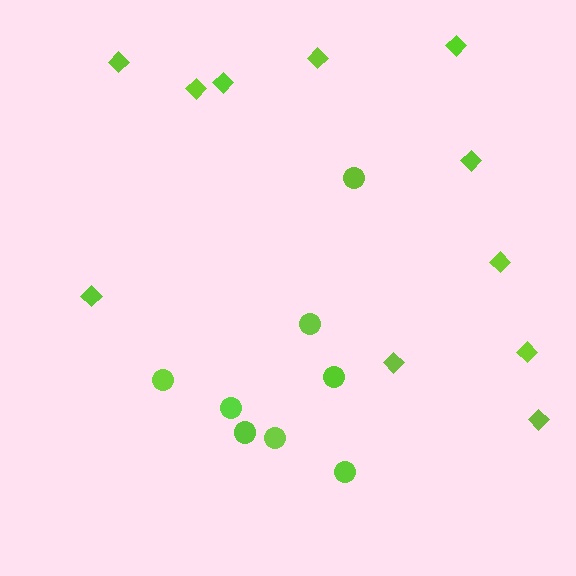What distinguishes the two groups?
There are 2 groups: one group of diamonds (11) and one group of circles (8).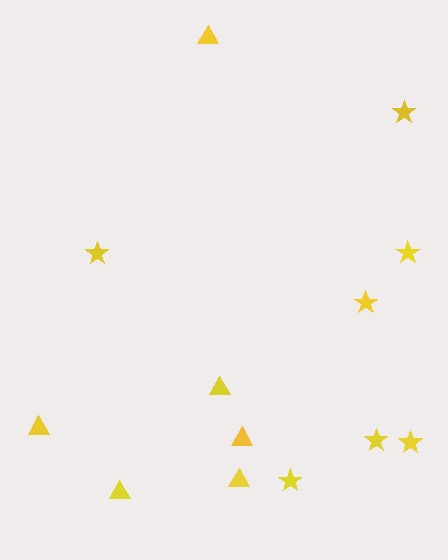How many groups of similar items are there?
There are 2 groups: one group of stars (7) and one group of triangles (6).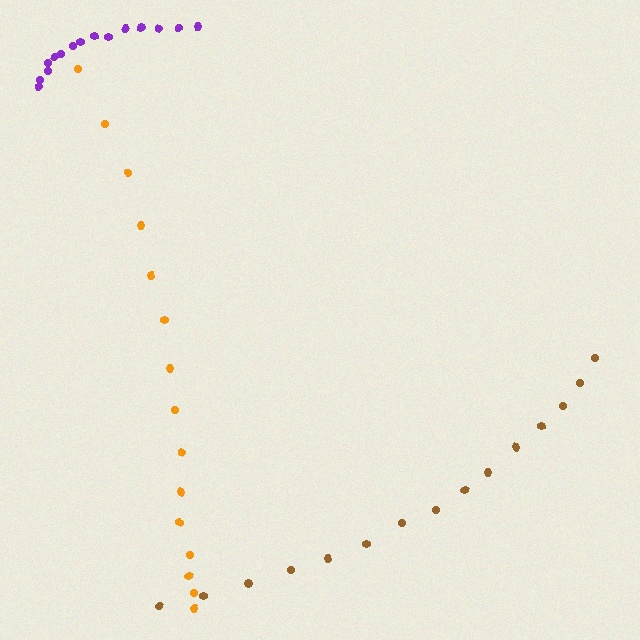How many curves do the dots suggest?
There are 3 distinct paths.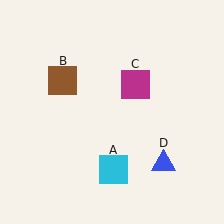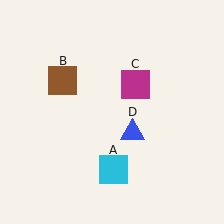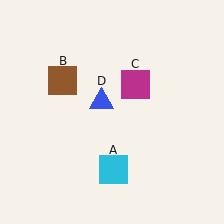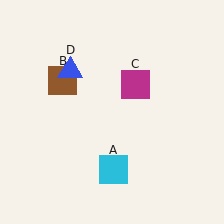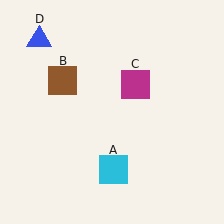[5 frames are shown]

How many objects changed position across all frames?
1 object changed position: blue triangle (object D).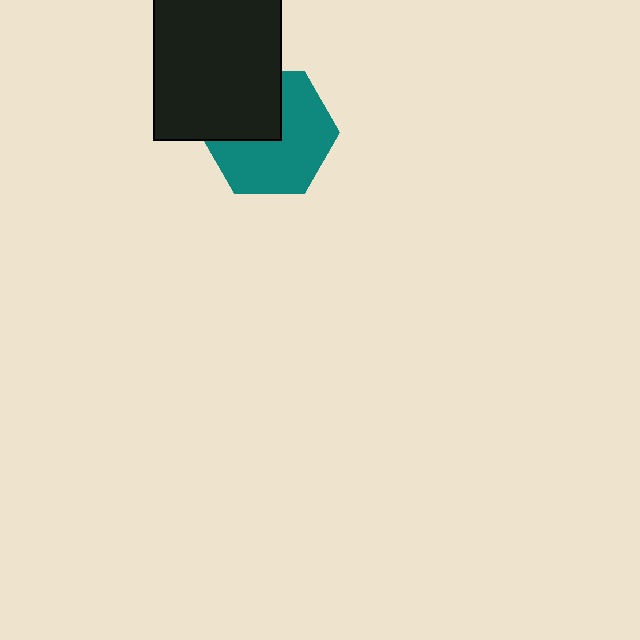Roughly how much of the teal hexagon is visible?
About half of it is visible (roughly 64%).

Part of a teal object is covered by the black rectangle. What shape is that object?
It is a hexagon.